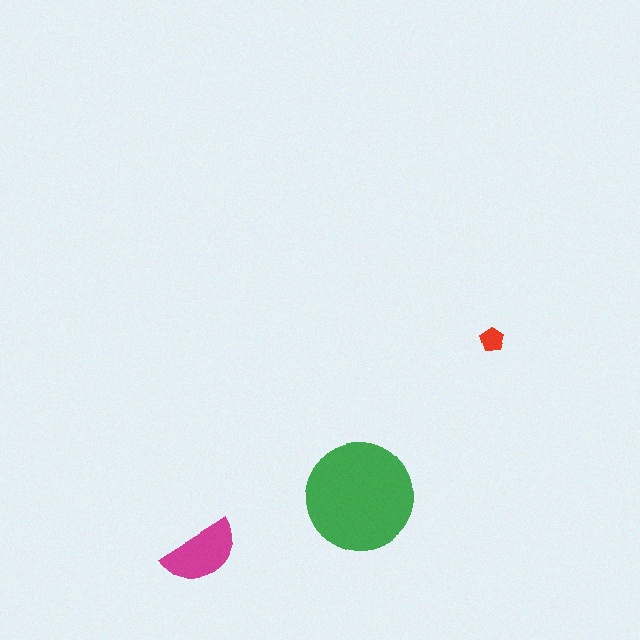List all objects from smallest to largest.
The red pentagon, the magenta semicircle, the green circle.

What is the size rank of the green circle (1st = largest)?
1st.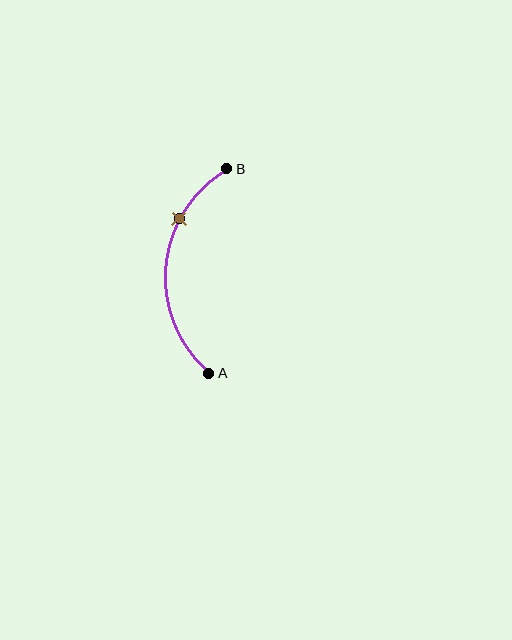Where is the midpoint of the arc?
The arc midpoint is the point on the curve farthest from the straight line joining A and B. It sits to the left of that line.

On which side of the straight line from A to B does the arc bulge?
The arc bulges to the left of the straight line connecting A and B.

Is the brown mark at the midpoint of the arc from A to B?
No. The brown mark lies on the arc but is closer to endpoint B. The arc midpoint would be at the point on the curve equidistant along the arc from both A and B.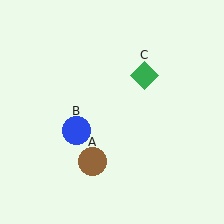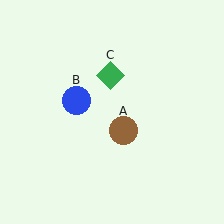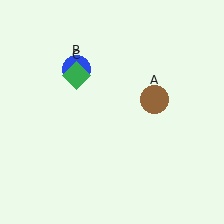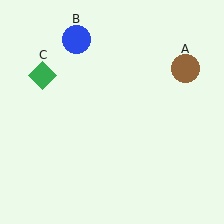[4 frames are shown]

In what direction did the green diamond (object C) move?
The green diamond (object C) moved left.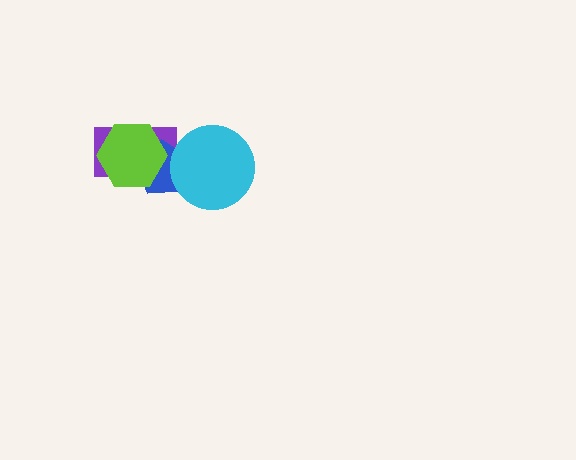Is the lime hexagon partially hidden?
No, no other shape covers it.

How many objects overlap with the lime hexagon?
2 objects overlap with the lime hexagon.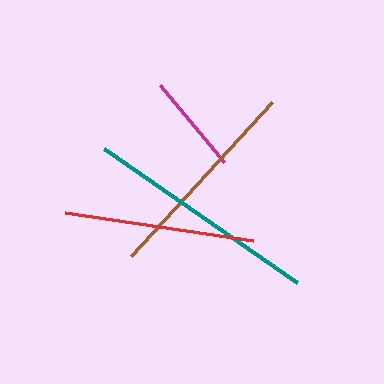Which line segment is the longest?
The teal line is the longest at approximately 235 pixels.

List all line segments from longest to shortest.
From longest to shortest: teal, brown, red, magenta.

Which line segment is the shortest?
The magenta line is the shortest at approximately 100 pixels.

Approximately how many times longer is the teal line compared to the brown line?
The teal line is approximately 1.1 times the length of the brown line.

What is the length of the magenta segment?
The magenta segment is approximately 100 pixels long.